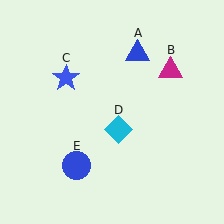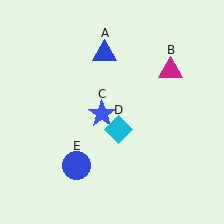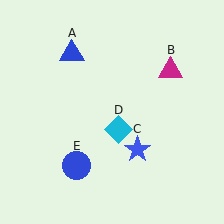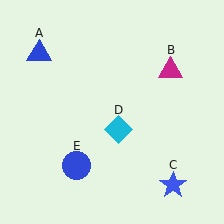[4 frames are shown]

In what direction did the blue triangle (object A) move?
The blue triangle (object A) moved left.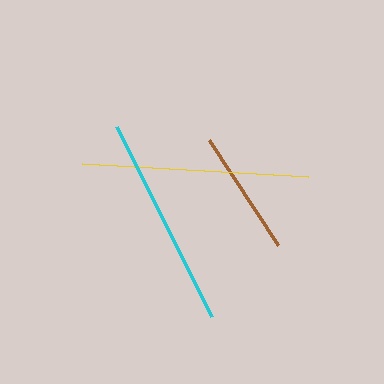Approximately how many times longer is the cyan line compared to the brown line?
The cyan line is approximately 1.7 times the length of the brown line.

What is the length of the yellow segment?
The yellow segment is approximately 226 pixels long.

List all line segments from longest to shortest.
From longest to shortest: yellow, cyan, brown.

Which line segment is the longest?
The yellow line is the longest at approximately 226 pixels.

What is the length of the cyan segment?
The cyan segment is approximately 213 pixels long.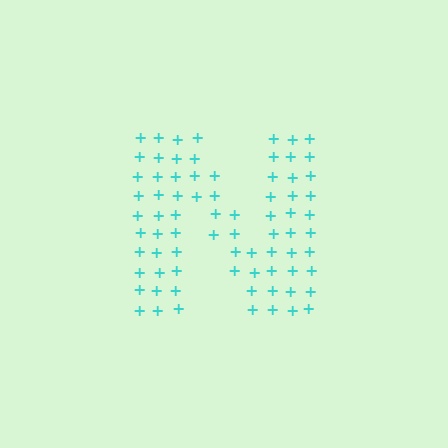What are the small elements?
The small elements are plus signs.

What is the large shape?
The large shape is the letter N.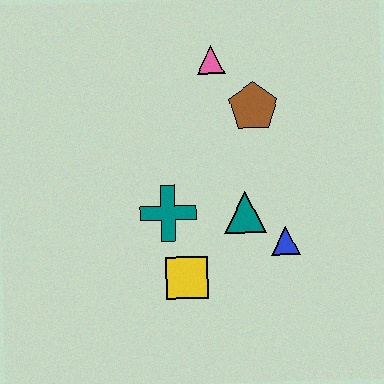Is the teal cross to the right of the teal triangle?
No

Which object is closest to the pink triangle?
The brown pentagon is closest to the pink triangle.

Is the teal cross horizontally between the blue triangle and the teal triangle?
No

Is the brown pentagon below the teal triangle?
No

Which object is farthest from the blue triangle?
The pink triangle is farthest from the blue triangle.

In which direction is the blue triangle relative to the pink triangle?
The blue triangle is below the pink triangle.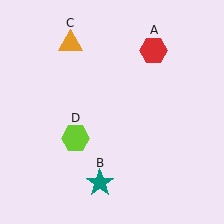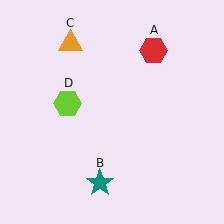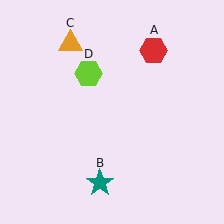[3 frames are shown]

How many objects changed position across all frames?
1 object changed position: lime hexagon (object D).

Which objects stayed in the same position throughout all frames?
Red hexagon (object A) and teal star (object B) and orange triangle (object C) remained stationary.